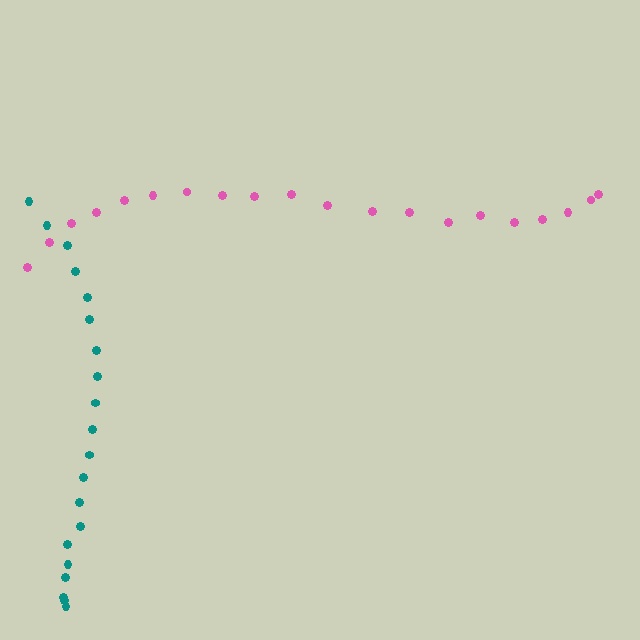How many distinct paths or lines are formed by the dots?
There are 2 distinct paths.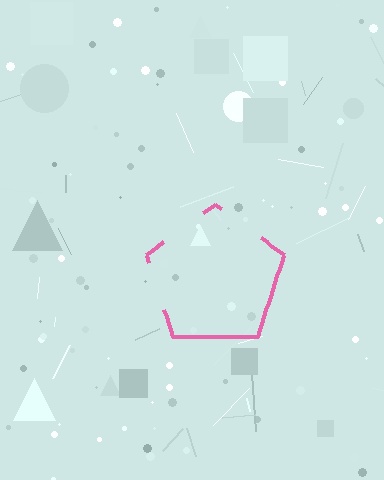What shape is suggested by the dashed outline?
The dashed outline suggests a pentagon.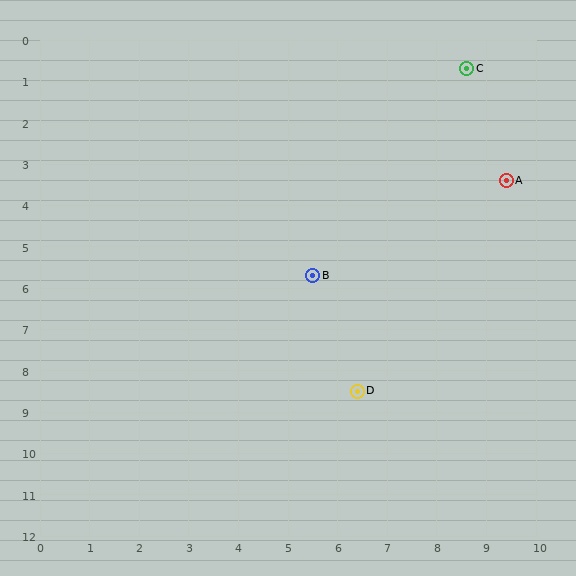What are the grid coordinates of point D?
Point D is at approximately (6.4, 8.5).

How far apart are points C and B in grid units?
Points C and B are about 5.9 grid units apart.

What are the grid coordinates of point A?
Point A is at approximately (9.4, 3.4).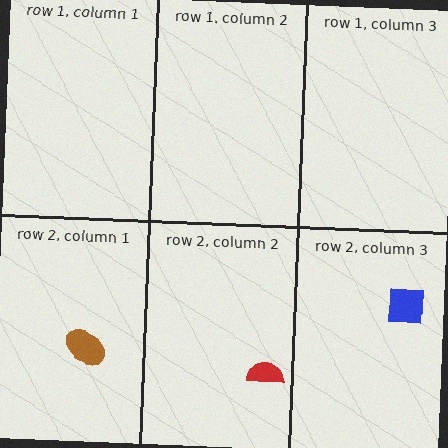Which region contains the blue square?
The row 2, column 3 region.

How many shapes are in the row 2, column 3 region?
1.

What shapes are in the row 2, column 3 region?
The blue square.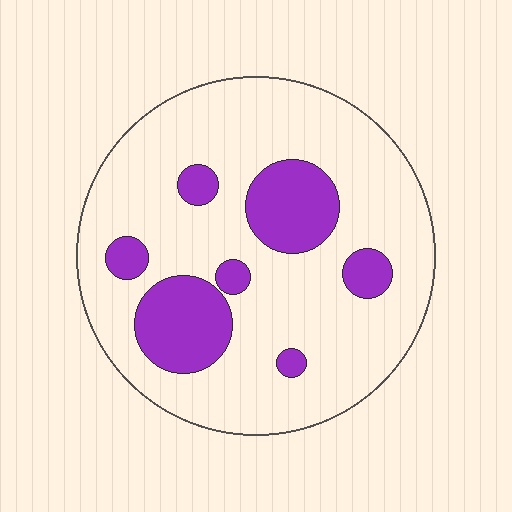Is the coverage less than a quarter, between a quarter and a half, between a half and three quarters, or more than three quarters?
Less than a quarter.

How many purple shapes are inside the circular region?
7.